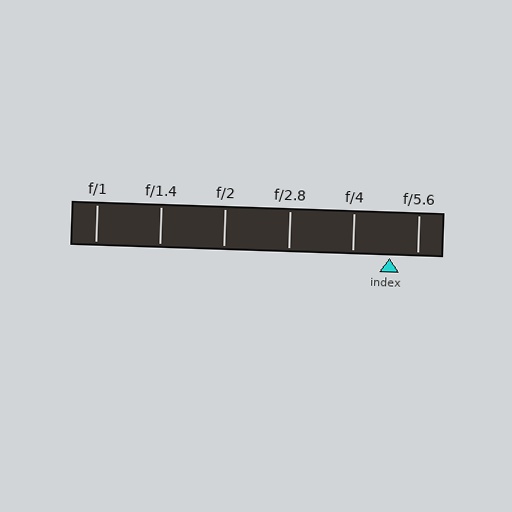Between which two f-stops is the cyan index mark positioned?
The index mark is between f/4 and f/5.6.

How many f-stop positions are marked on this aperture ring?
There are 6 f-stop positions marked.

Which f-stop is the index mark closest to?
The index mark is closest to f/5.6.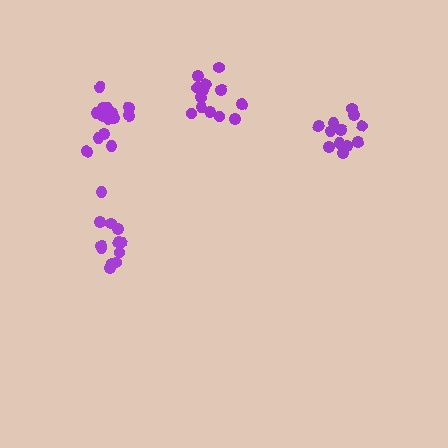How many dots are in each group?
Group 1: 14 dots, Group 2: 13 dots, Group 3: 13 dots, Group 4: 12 dots (52 total).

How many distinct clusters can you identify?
There are 4 distinct clusters.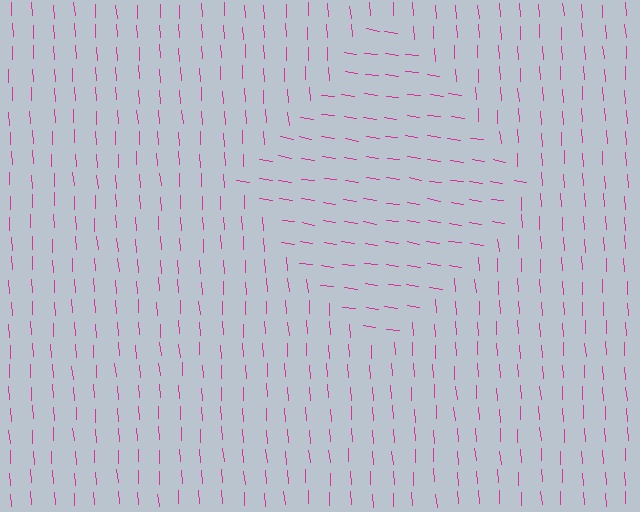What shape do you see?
I see a diamond.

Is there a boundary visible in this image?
Yes, there is a texture boundary formed by a change in line orientation.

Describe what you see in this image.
The image is filled with small magenta line segments. A diamond region in the image has lines oriented differently from the surrounding lines, creating a visible texture boundary.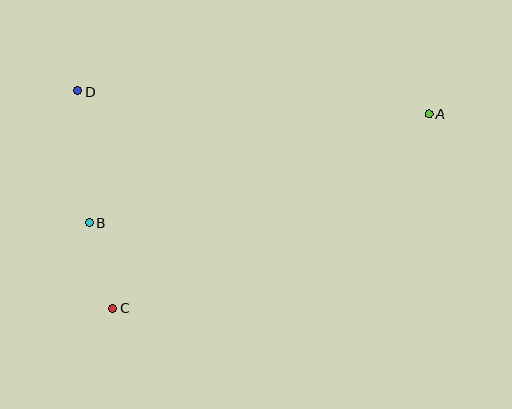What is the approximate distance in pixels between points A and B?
The distance between A and B is approximately 356 pixels.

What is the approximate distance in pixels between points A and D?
The distance between A and D is approximately 352 pixels.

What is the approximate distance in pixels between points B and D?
The distance between B and D is approximately 132 pixels.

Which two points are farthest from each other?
Points A and C are farthest from each other.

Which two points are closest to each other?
Points B and C are closest to each other.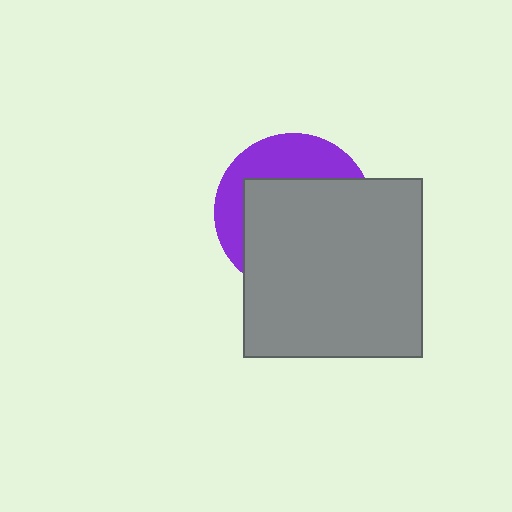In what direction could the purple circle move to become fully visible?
The purple circle could move up. That would shift it out from behind the gray square entirely.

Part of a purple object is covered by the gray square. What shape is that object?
It is a circle.